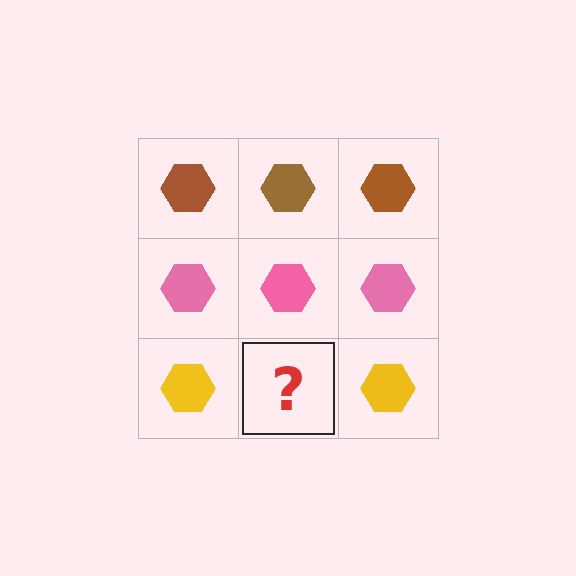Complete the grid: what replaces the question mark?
The question mark should be replaced with a yellow hexagon.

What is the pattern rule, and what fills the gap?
The rule is that each row has a consistent color. The gap should be filled with a yellow hexagon.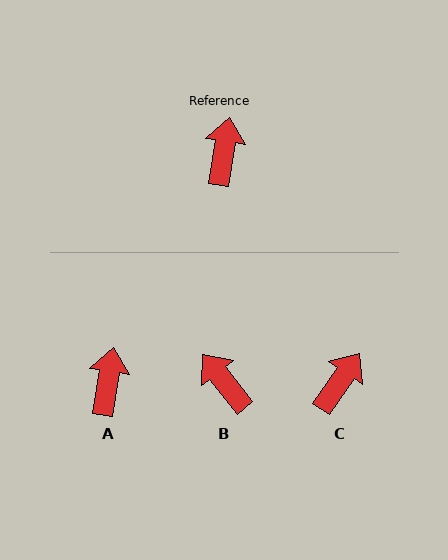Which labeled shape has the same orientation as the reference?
A.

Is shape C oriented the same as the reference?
No, it is off by about 26 degrees.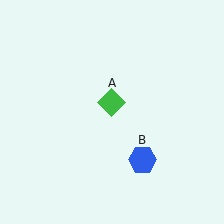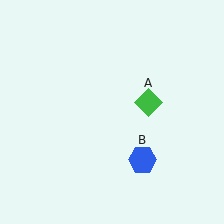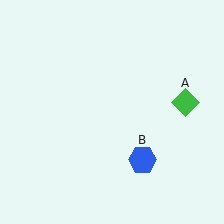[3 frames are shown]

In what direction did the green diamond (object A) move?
The green diamond (object A) moved right.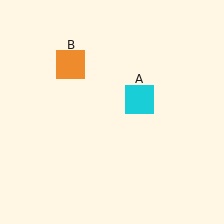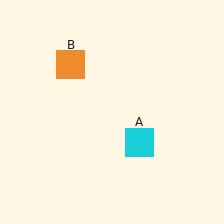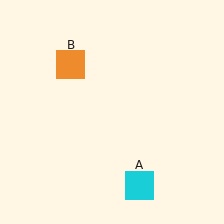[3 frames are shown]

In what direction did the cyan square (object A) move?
The cyan square (object A) moved down.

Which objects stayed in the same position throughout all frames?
Orange square (object B) remained stationary.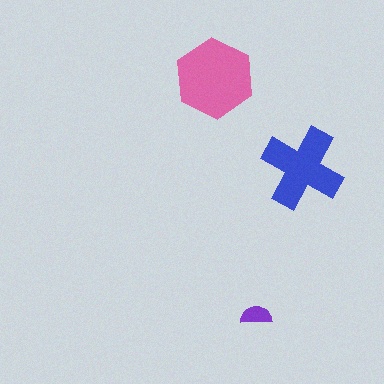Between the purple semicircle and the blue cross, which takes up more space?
The blue cross.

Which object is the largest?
The pink hexagon.